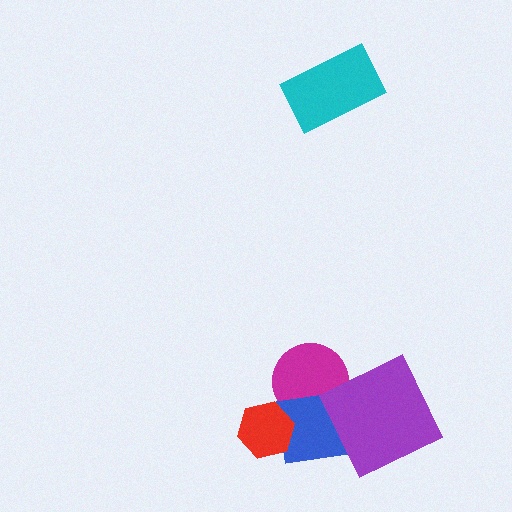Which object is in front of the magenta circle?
The blue square is in front of the magenta circle.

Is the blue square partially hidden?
Yes, it is partially covered by another shape.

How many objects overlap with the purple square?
1 object overlaps with the purple square.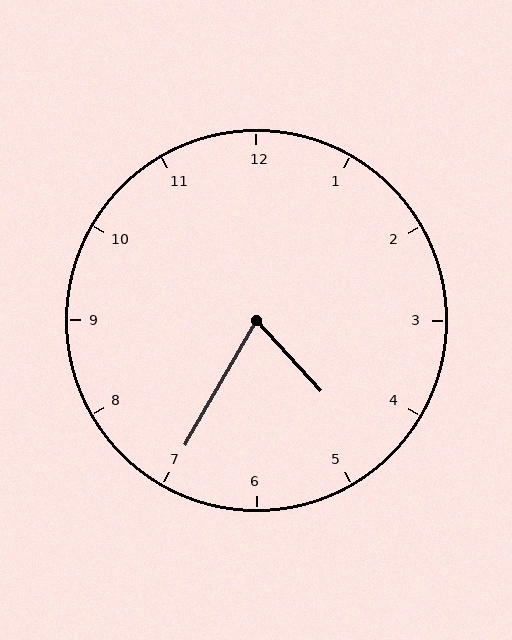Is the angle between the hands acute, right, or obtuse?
It is acute.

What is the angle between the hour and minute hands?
Approximately 72 degrees.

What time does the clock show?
4:35.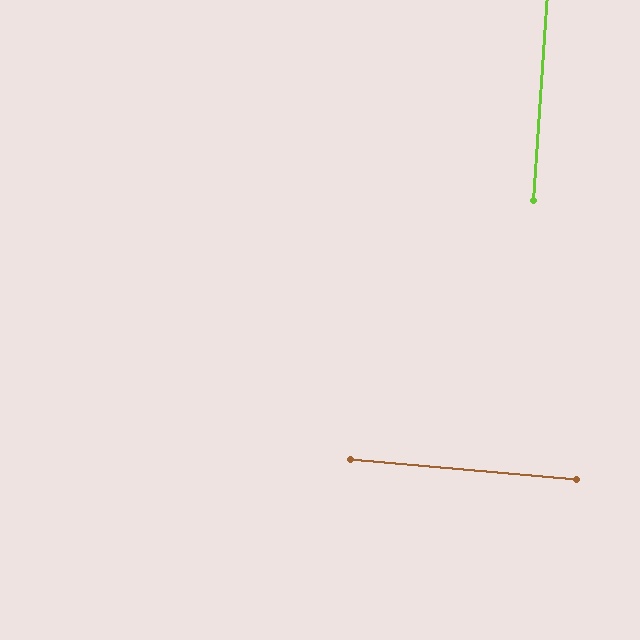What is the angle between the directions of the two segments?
Approximately 89 degrees.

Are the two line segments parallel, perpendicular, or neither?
Perpendicular — they meet at approximately 89°.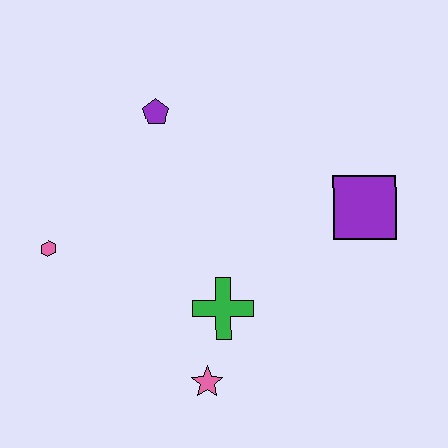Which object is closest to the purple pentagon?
The pink hexagon is closest to the purple pentagon.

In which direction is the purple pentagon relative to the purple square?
The purple pentagon is to the left of the purple square.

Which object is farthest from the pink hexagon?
The purple square is farthest from the pink hexagon.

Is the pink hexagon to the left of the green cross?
Yes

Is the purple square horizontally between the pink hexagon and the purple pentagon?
No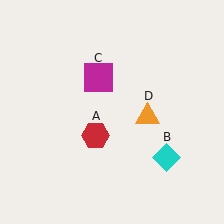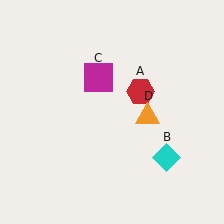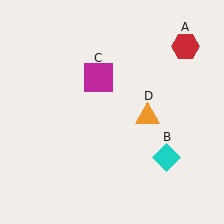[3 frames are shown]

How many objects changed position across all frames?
1 object changed position: red hexagon (object A).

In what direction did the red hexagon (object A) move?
The red hexagon (object A) moved up and to the right.